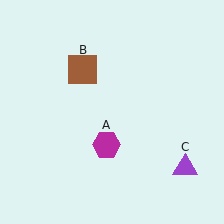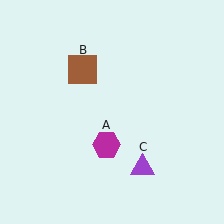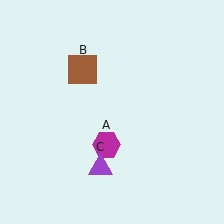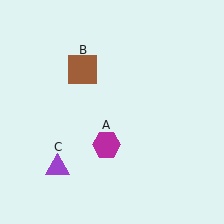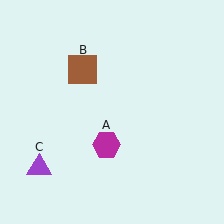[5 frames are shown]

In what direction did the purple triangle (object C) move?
The purple triangle (object C) moved left.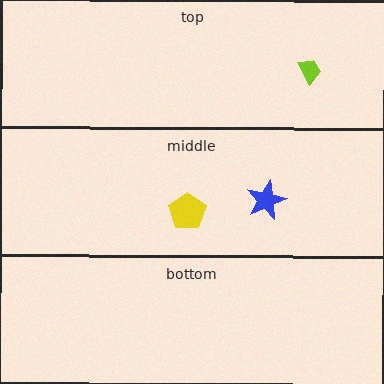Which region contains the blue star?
The middle region.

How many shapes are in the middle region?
2.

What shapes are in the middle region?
The blue star, the yellow pentagon.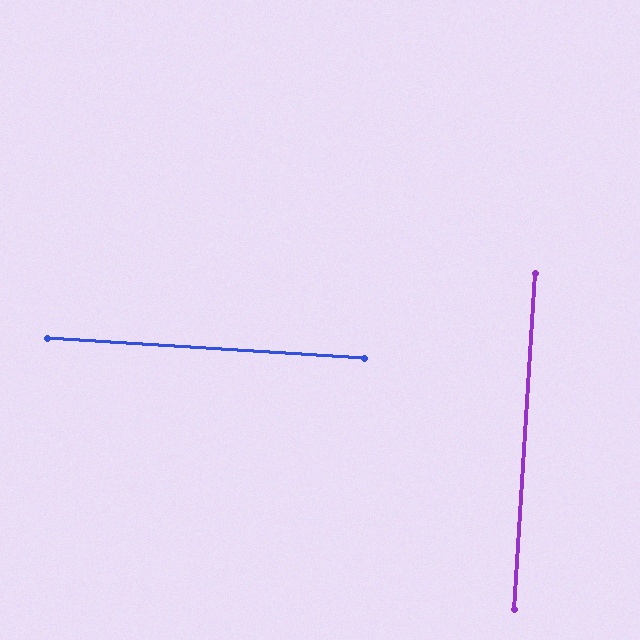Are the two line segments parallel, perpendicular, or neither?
Perpendicular — they meet at approximately 90°.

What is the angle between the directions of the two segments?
Approximately 90 degrees.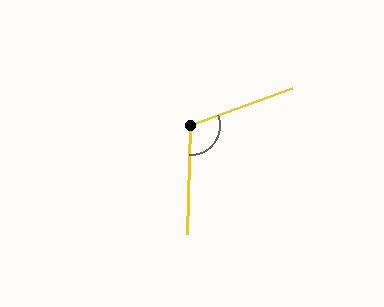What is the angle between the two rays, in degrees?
Approximately 112 degrees.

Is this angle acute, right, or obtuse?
It is obtuse.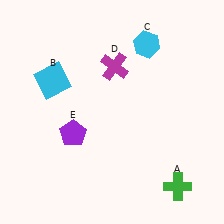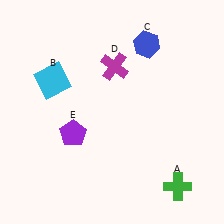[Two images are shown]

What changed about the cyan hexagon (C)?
In Image 1, C is cyan. In Image 2, it changed to blue.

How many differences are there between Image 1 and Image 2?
There is 1 difference between the two images.